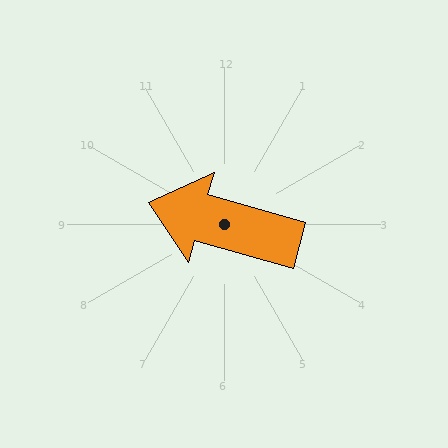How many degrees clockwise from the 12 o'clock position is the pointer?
Approximately 286 degrees.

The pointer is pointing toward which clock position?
Roughly 10 o'clock.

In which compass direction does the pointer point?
West.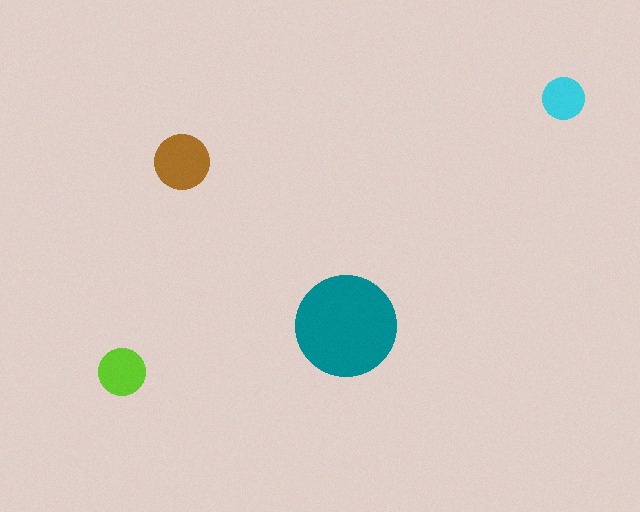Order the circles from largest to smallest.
the teal one, the brown one, the lime one, the cyan one.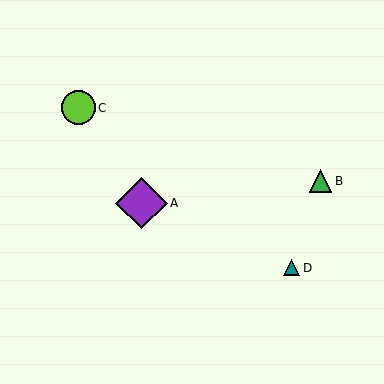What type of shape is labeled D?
Shape D is a teal triangle.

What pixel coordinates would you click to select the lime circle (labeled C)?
Click at (78, 108) to select the lime circle C.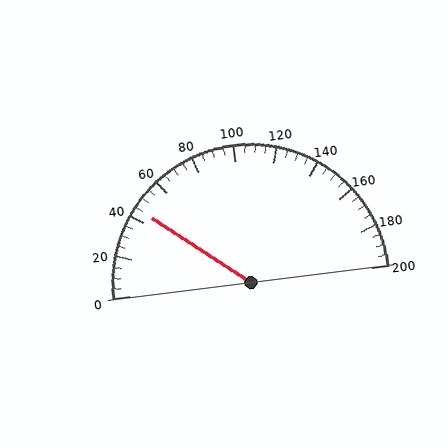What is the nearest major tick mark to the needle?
The nearest major tick mark is 40.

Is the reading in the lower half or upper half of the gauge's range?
The reading is in the lower half of the range (0 to 200).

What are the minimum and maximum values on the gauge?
The gauge ranges from 0 to 200.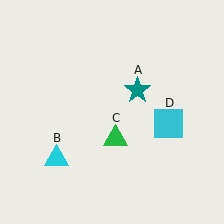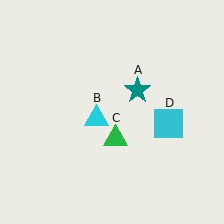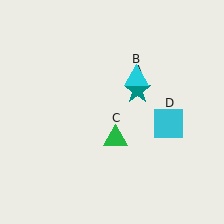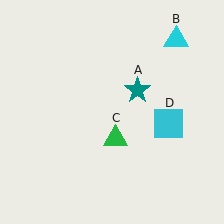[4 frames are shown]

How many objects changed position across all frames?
1 object changed position: cyan triangle (object B).